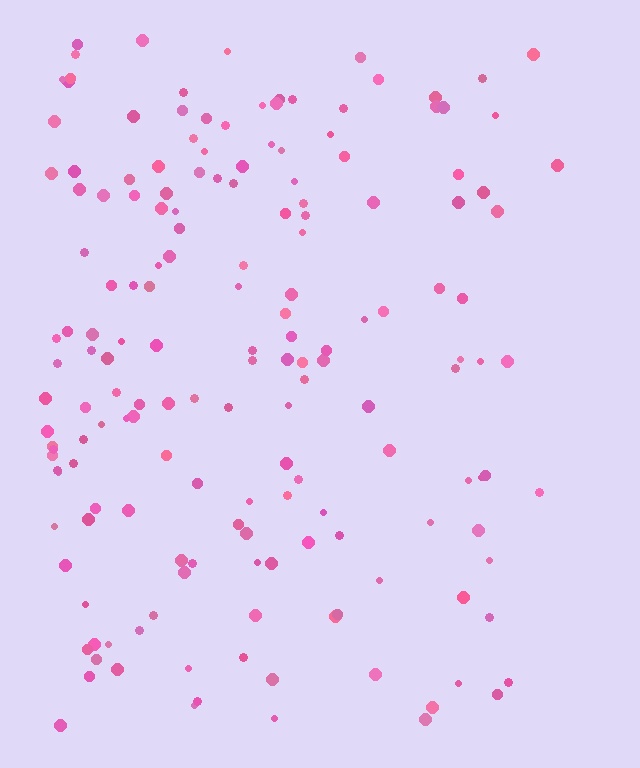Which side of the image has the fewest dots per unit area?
The right.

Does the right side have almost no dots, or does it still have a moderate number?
Still a moderate number, just noticeably fewer than the left.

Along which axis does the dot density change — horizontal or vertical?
Horizontal.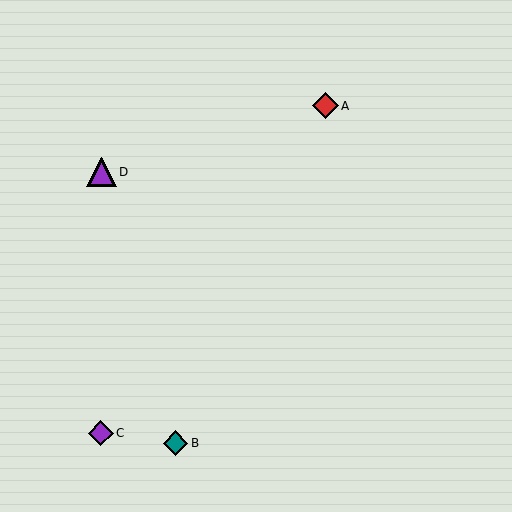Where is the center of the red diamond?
The center of the red diamond is at (325, 106).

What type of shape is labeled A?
Shape A is a red diamond.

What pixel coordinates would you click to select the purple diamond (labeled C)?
Click at (101, 433) to select the purple diamond C.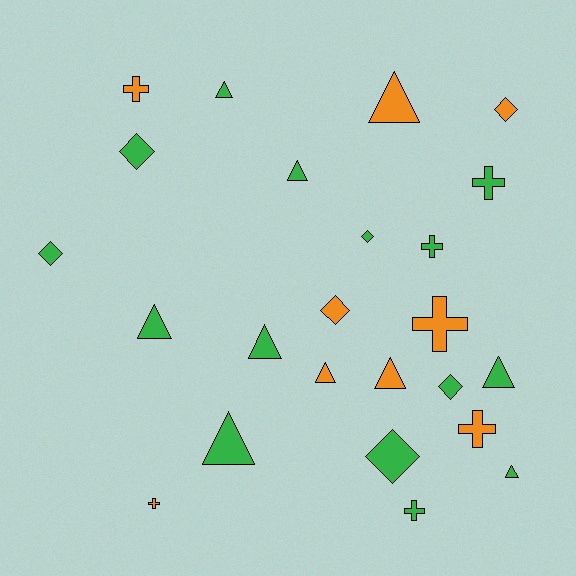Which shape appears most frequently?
Triangle, with 10 objects.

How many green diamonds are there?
There are 5 green diamonds.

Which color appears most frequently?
Green, with 15 objects.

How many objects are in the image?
There are 24 objects.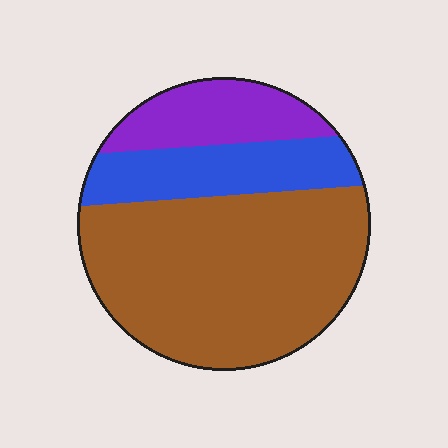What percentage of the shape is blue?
Blue takes up about one fifth (1/5) of the shape.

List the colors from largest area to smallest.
From largest to smallest: brown, blue, purple.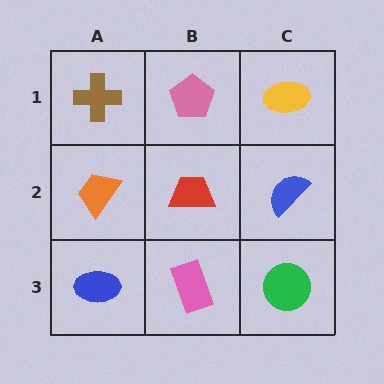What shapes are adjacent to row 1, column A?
An orange trapezoid (row 2, column A), a pink pentagon (row 1, column B).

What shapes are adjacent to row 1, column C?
A blue semicircle (row 2, column C), a pink pentagon (row 1, column B).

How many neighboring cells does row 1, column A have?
2.